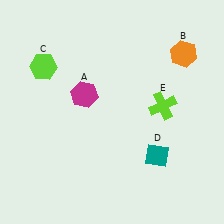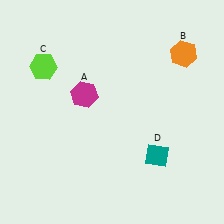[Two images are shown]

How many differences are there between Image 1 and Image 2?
There is 1 difference between the two images.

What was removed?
The lime cross (E) was removed in Image 2.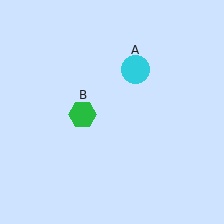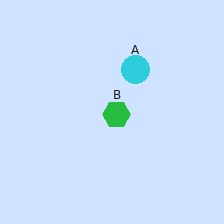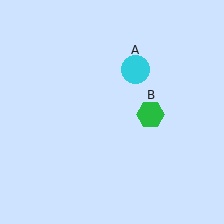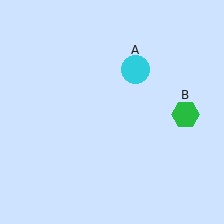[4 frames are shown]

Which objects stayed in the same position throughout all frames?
Cyan circle (object A) remained stationary.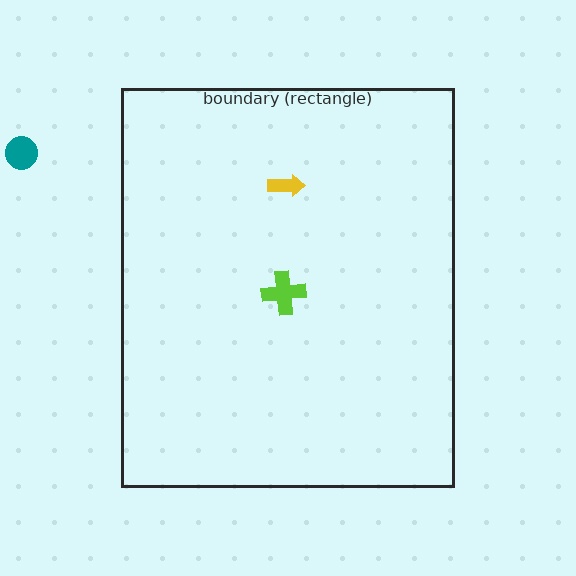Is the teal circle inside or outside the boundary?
Outside.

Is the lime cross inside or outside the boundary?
Inside.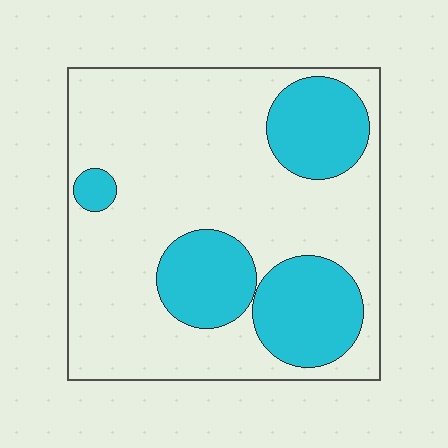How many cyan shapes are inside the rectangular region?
4.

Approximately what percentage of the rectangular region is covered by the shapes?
Approximately 30%.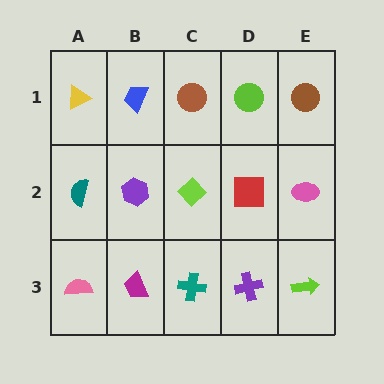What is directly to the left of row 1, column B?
A yellow triangle.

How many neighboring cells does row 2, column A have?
3.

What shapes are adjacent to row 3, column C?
A lime diamond (row 2, column C), a magenta trapezoid (row 3, column B), a purple cross (row 3, column D).